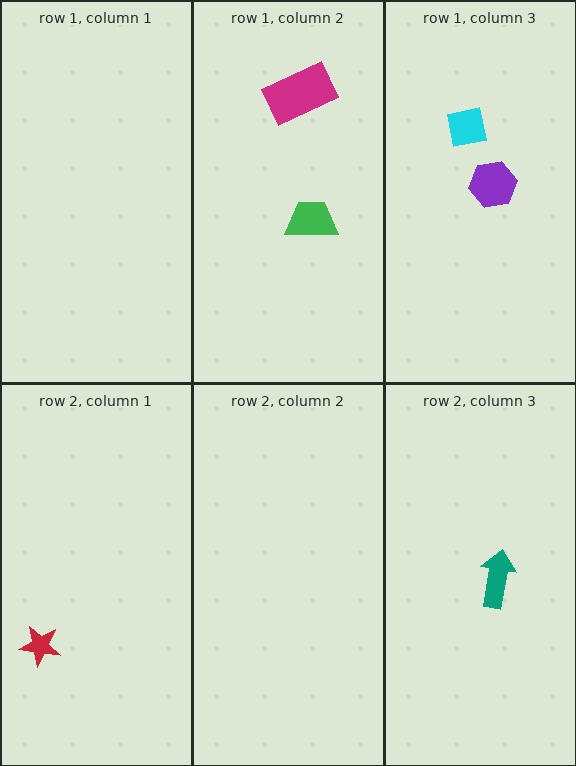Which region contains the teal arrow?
The row 2, column 3 region.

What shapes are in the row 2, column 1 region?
The red star.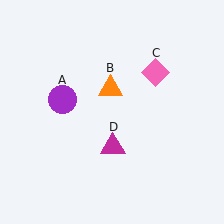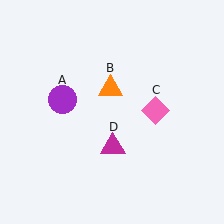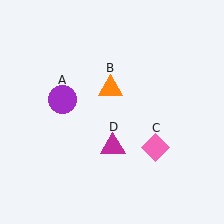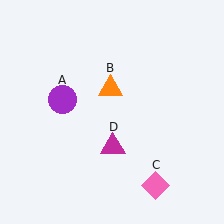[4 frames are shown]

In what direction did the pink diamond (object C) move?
The pink diamond (object C) moved down.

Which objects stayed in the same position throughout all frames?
Purple circle (object A) and orange triangle (object B) and magenta triangle (object D) remained stationary.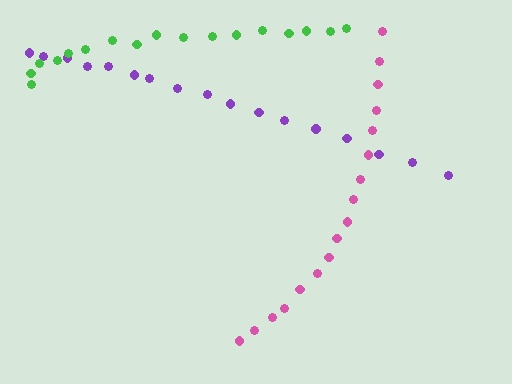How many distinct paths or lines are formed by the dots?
There are 3 distinct paths.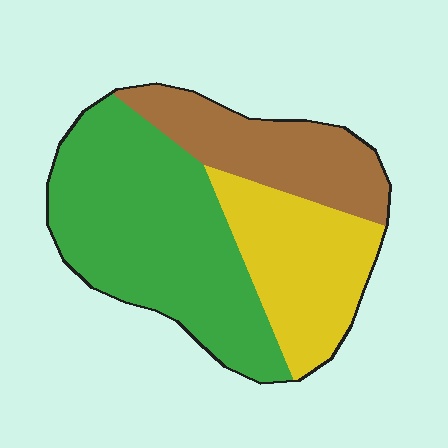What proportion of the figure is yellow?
Yellow covers about 25% of the figure.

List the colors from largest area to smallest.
From largest to smallest: green, yellow, brown.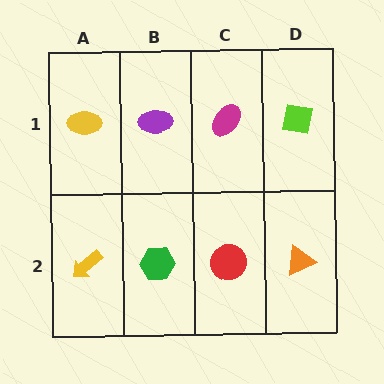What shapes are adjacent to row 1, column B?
A green hexagon (row 2, column B), a yellow ellipse (row 1, column A), a magenta ellipse (row 1, column C).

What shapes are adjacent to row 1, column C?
A red circle (row 2, column C), a purple ellipse (row 1, column B), a lime square (row 1, column D).